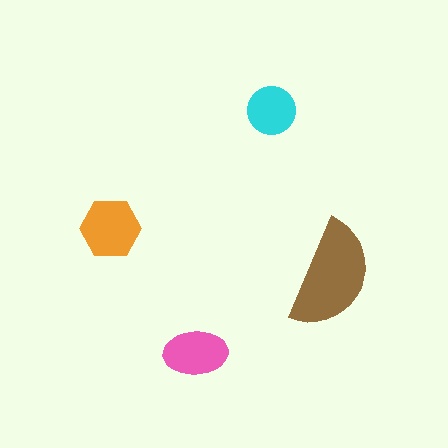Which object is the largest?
The brown semicircle.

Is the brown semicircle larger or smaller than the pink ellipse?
Larger.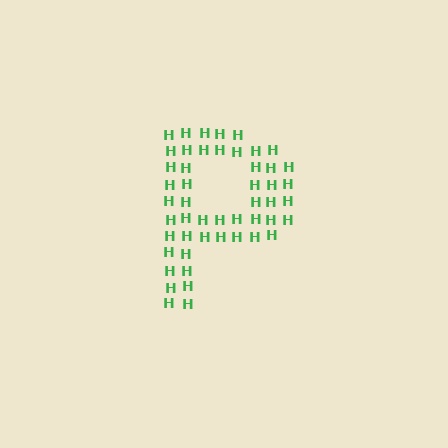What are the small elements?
The small elements are letter H's.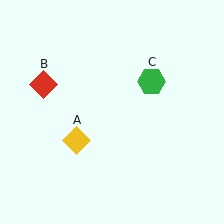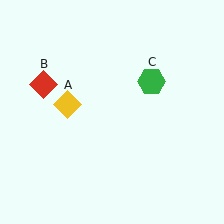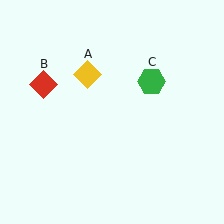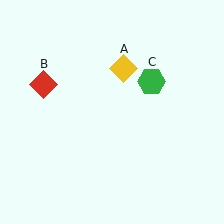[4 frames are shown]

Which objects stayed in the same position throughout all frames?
Red diamond (object B) and green hexagon (object C) remained stationary.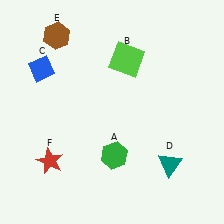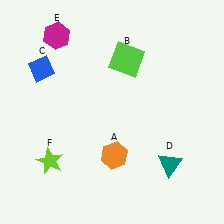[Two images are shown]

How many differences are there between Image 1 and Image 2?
There are 3 differences between the two images.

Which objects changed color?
A changed from green to orange. E changed from brown to magenta. F changed from red to lime.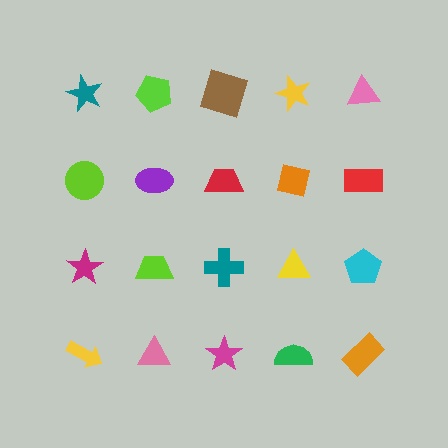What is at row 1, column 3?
A brown square.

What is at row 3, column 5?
A cyan pentagon.